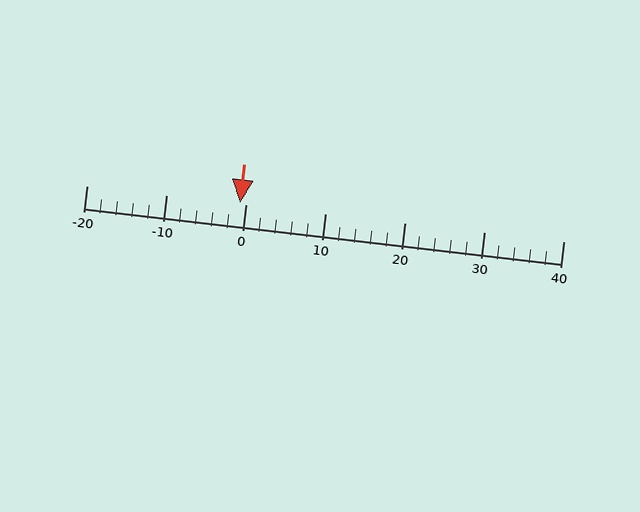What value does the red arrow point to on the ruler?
The red arrow points to approximately -1.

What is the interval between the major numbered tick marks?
The major tick marks are spaced 10 units apart.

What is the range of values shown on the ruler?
The ruler shows values from -20 to 40.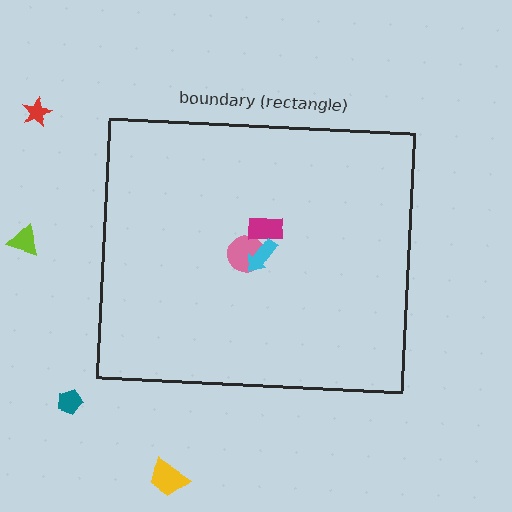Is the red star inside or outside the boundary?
Outside.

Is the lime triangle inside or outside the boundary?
Outside.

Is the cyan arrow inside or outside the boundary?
Inside.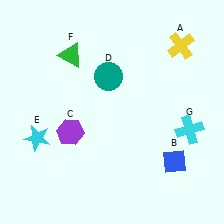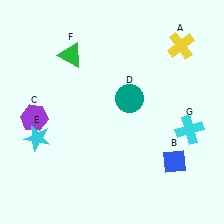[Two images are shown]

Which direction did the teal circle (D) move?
The teal circle (D) moved down.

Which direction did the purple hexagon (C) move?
The purple hexagon (C) moved left.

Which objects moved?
The objects that moved are: the purple hexagon (C), the teal circle (D).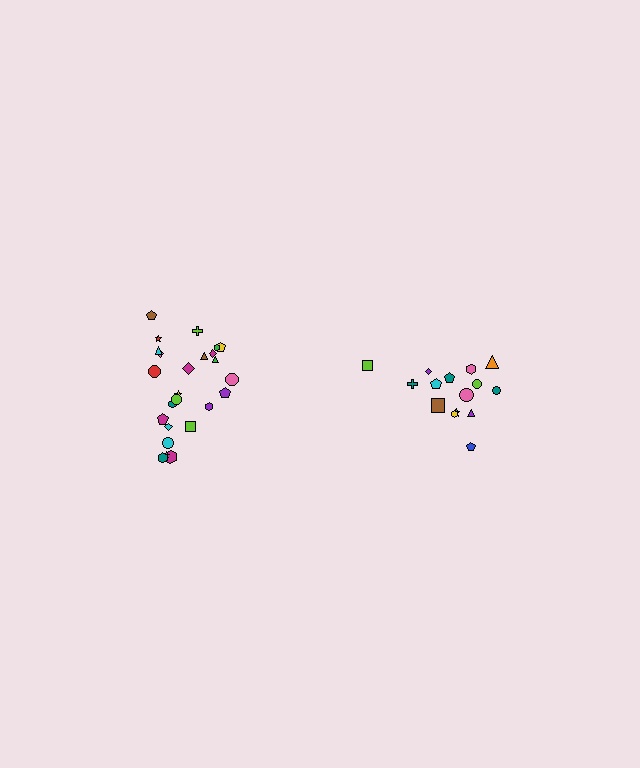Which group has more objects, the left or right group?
The left group.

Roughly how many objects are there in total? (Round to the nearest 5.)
Roughly 40 objects in total.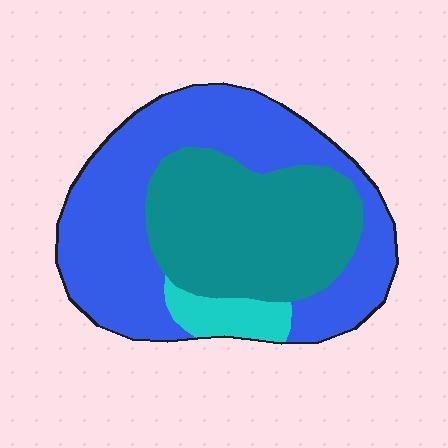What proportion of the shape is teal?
Teal takes up about two fifths (2/5) of the shape.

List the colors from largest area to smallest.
From largest to smallest: blue, teal, cyan.